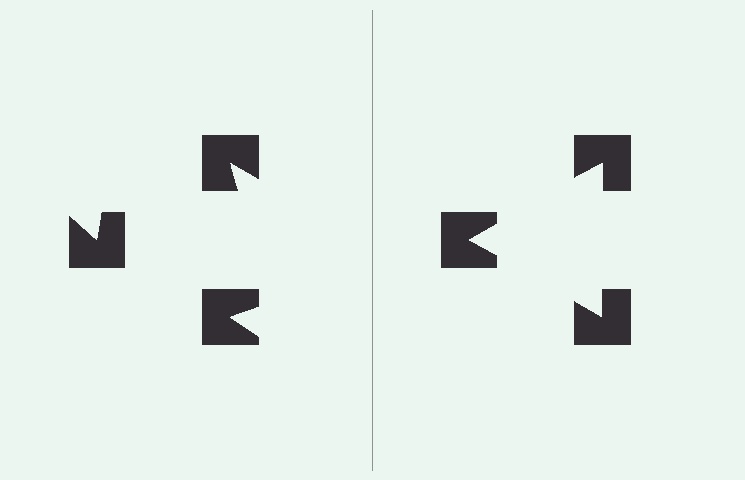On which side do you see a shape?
An illusory triangle appears on the right side. On the left side the wedge cuts are rotated, so no coherent shape forms.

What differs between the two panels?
The notched squares are positioned identically on both sides; only the wedge orientations differ. On the right they align to a triangle; on the left they are misaligned.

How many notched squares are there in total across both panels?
6 — 3 on each side.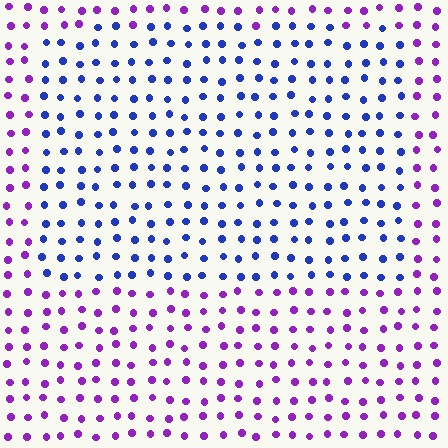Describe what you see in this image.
The image is filled with small purple elements in a uniform arrangement. A rectangle-shaped region is visible where the elements are tinted to a slightly different hue, forming a subtle color boundary.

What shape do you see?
I see a rectangle.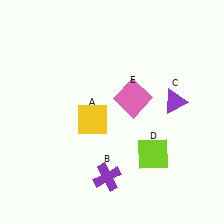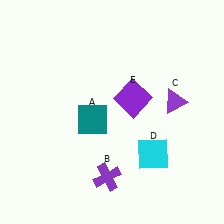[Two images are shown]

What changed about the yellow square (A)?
In Image 1, A is yellow. In Image 2, it changed to teal.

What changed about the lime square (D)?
In Image 1, D is lime. In Image 2, it changed to cyan.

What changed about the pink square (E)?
In Image 1, E is pink. In Image 2, it changed to purple.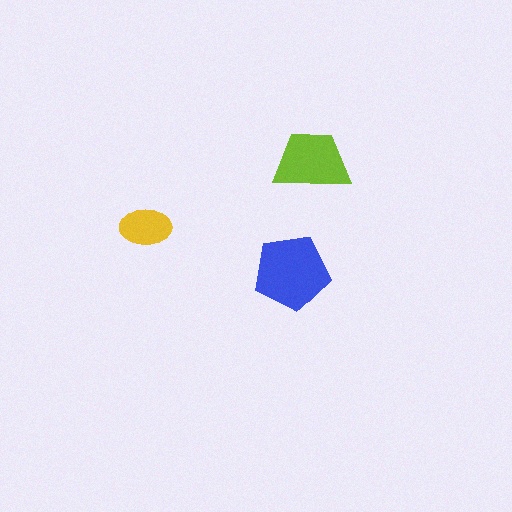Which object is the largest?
The blue pentagon.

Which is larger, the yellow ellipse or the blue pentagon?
The blue pentagon.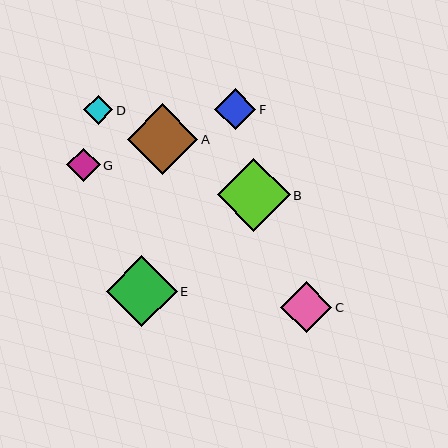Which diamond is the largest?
Diamond B is the largest with a size of approximately 73 pixels.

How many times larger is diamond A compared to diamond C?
Diamond A is approximately 1.4 times the size of diamond C.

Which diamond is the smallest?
Diamond D is the smallest with a size of approximately 29 pixels.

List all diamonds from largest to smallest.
From largest to smallest: B, E, A, C, F, G, D.